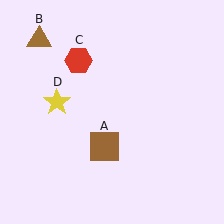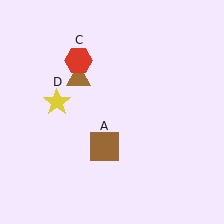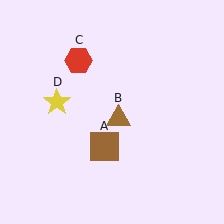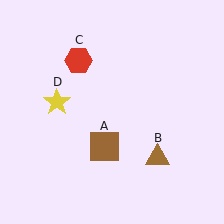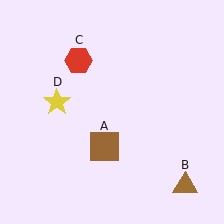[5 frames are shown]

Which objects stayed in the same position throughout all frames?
Brown square (object A) and red hexagon (object C) and yellow star (object D) remained stationary.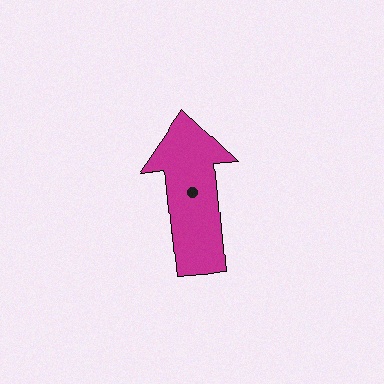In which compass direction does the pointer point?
North.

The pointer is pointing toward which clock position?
Roughly 12 o'clock.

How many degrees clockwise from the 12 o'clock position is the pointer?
Approximately 354 degrees.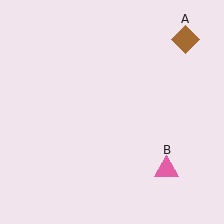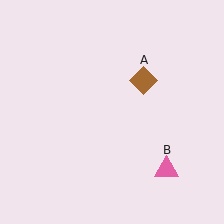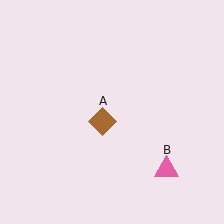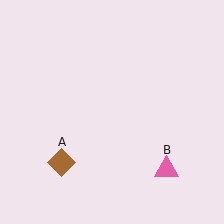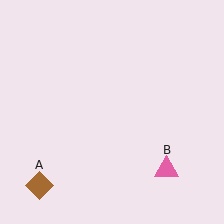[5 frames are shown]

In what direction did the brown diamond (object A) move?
The brown diamond (object A) moved down and to the left.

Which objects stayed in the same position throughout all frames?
Pink triangle (object B) remained stationary.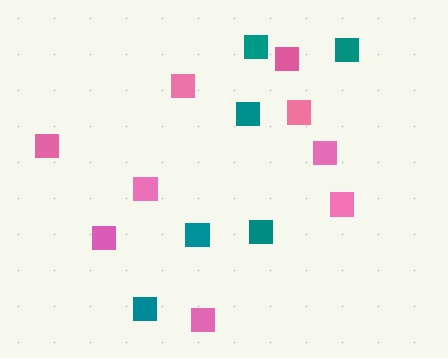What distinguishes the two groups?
There are 2 groups: one group of teal squares (6) and one group of pink squares (9).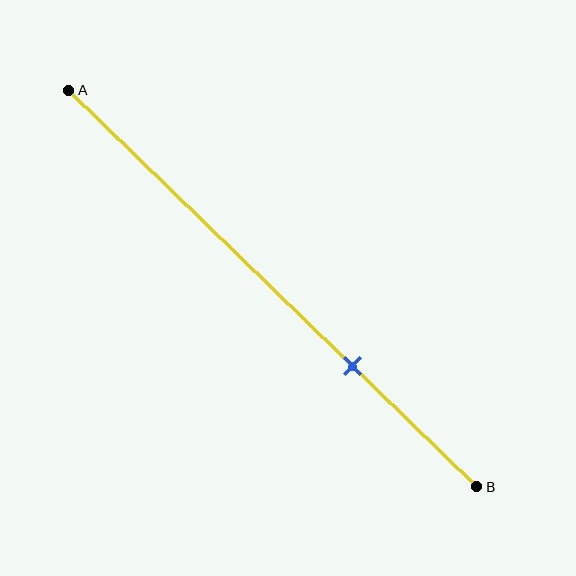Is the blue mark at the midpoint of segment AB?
No, the mark is at about 70% from A, not at the 50% midpoint.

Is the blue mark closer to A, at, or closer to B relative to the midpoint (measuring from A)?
The blue mark is closer to point B than the midpoint of segment AB.